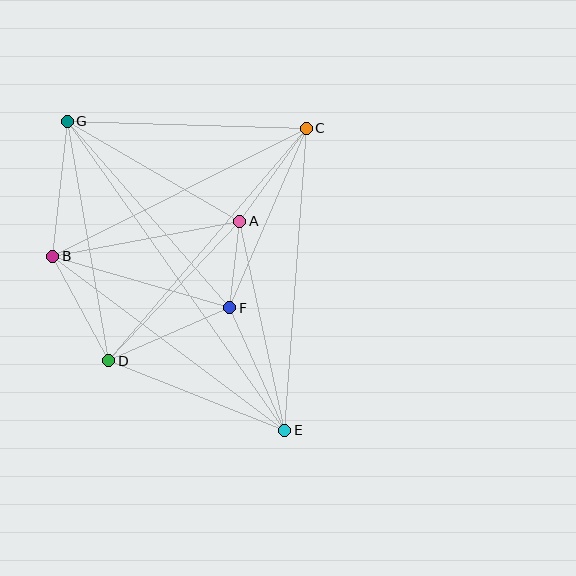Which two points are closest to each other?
Points A and F are closest to each other.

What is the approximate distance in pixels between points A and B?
The distance between A and B is approximately 191 pixels.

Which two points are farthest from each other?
Points E and G are farthest from each other.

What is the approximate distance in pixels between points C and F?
The distance between C and F is approximately 195 pixels.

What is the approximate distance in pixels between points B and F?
The distance between B and F is approximately 184 pixels.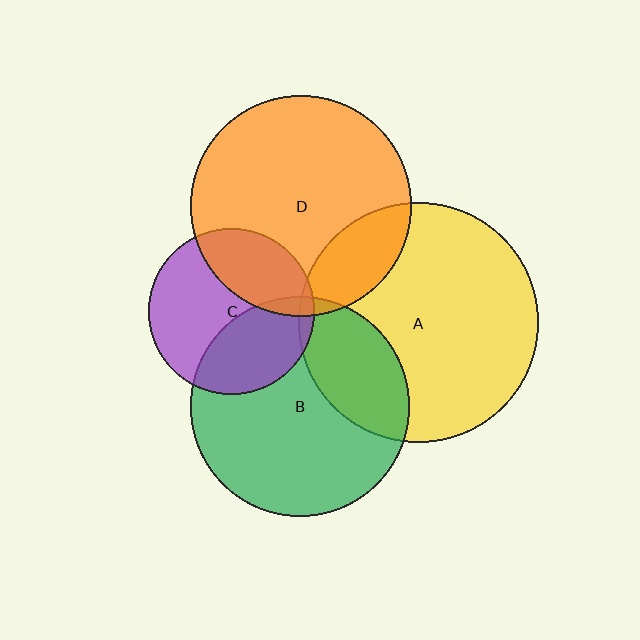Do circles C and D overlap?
Yes.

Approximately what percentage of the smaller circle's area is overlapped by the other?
Approximately 30%.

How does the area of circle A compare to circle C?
Approximately 2.1 times.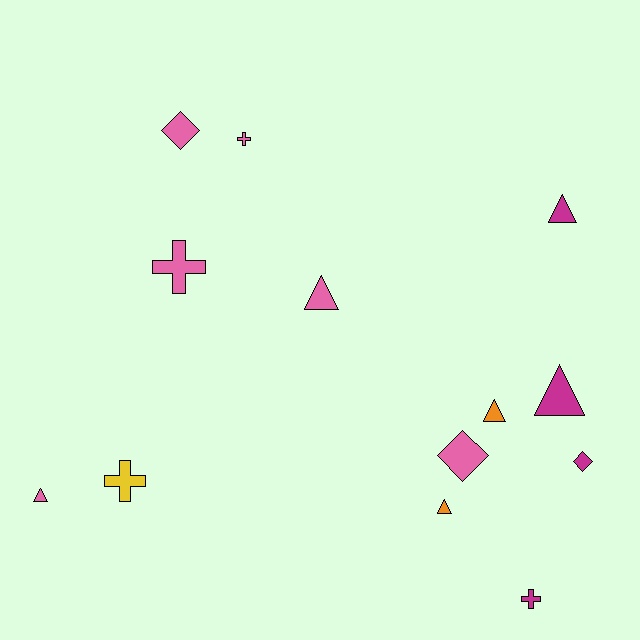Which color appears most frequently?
Pink, with 6 objects.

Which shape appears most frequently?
Triangle, with 6 objects.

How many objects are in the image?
There are 13 objects.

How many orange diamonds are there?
There are no orange diamonds.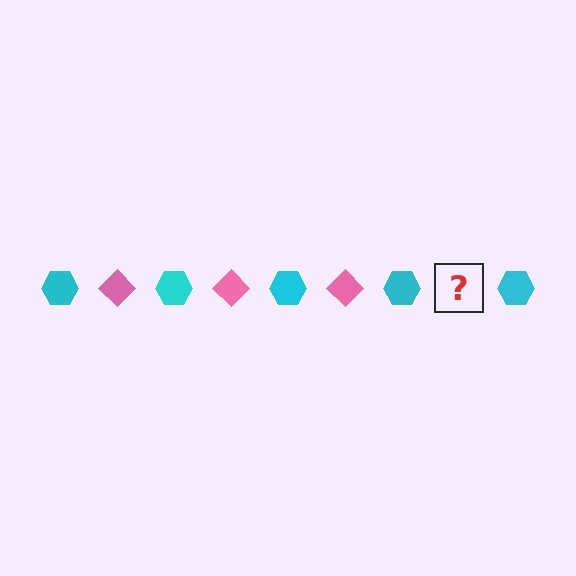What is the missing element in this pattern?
The missing element is a pink diamond.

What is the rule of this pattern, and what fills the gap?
The rule is that the pattern alternates between cyan hexagon and pink diamond. The gap should be filled with a pink diamond.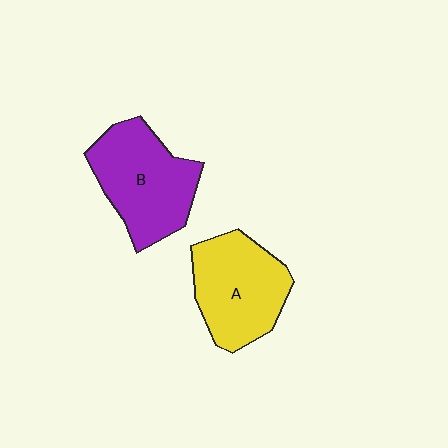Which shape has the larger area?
Shape B (purple).